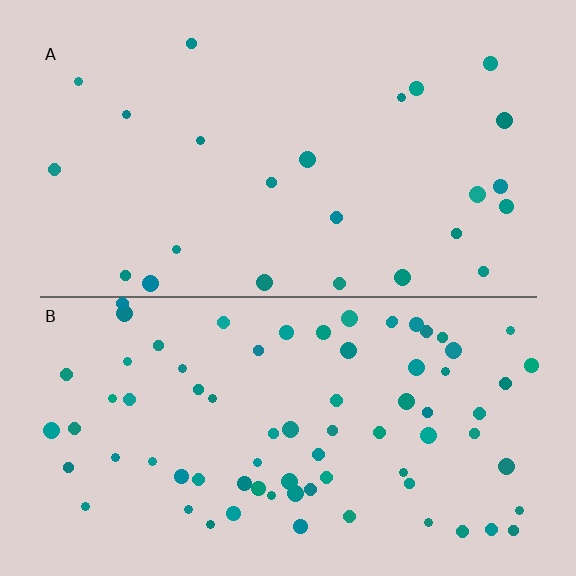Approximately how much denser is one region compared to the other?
Approximately 3.1× — region B over region A.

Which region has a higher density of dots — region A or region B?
B (the bottom).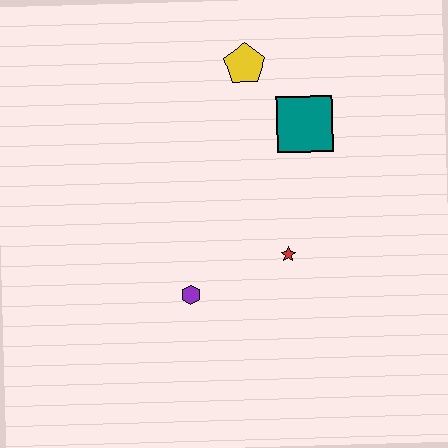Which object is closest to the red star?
The purple hexagon is closest to the red star.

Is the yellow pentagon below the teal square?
No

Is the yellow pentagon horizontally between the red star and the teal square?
No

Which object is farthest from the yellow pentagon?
The purple hexagon is farthest from the yellow pentagon.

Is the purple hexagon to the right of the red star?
No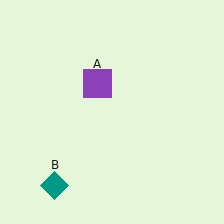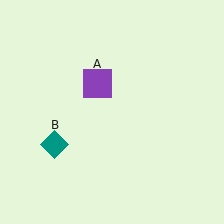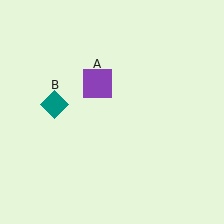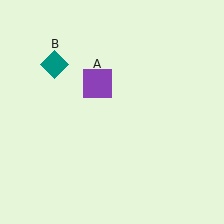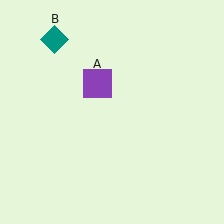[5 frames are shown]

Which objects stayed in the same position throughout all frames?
Purple square (object A) remained stationary.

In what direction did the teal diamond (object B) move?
The teal diamond (object B) moved up.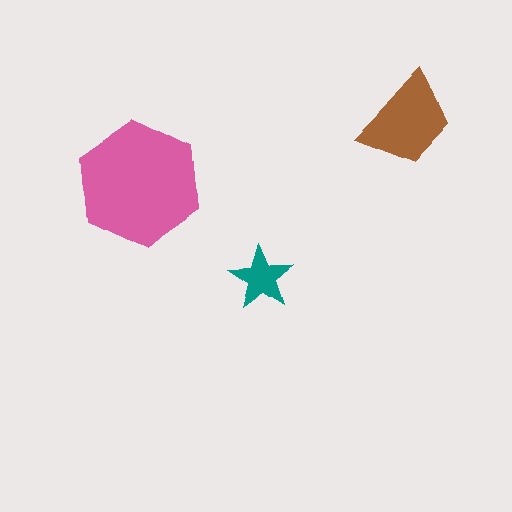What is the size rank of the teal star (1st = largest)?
3rd.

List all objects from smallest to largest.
The teal star, the brown trapezoid, the pink hexagon.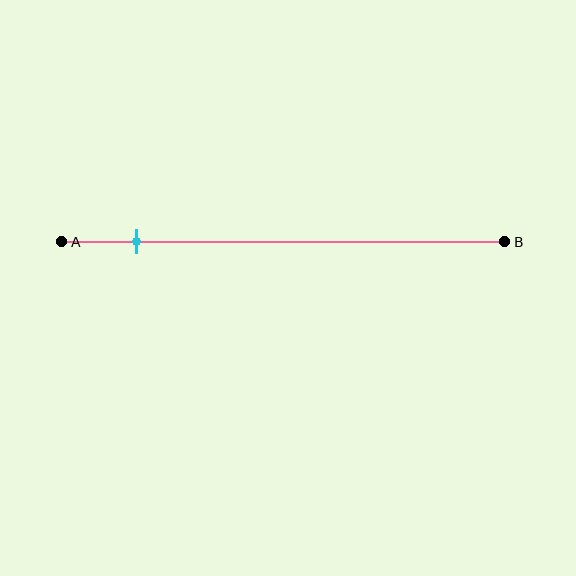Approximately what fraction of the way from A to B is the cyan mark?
The cyan mark is approximately 15% of the way from A to B.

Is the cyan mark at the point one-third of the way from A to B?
No, the mark is at about 15% from A, not at the 33% one-third point.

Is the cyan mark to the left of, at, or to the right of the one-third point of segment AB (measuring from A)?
The cyan mark is to the left of the one-third point of segment AB.